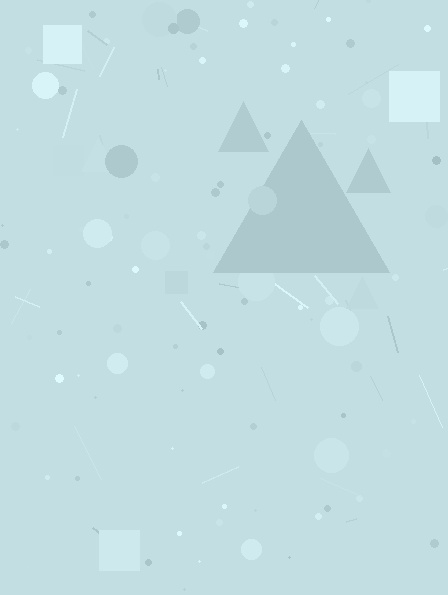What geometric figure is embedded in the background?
A triangle is embedded in the background.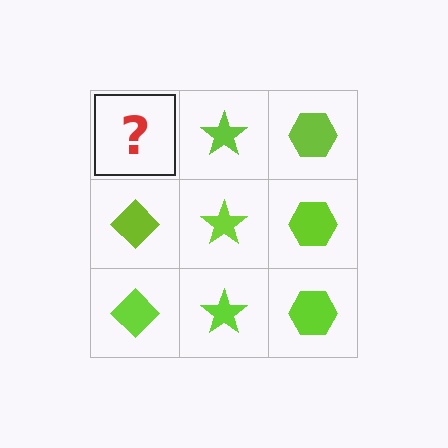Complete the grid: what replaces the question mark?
The question mark should be replaced with a lime diamond.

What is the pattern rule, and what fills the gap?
The rule is that each column has a consistent shape. The gap should be filled with a lime diamond.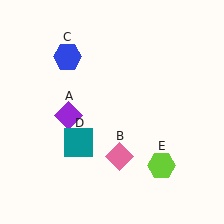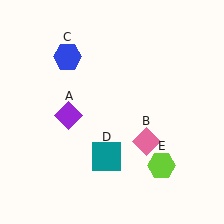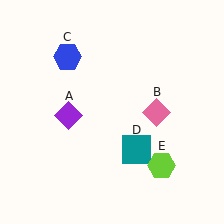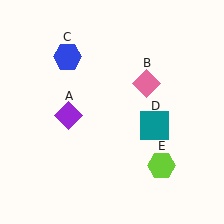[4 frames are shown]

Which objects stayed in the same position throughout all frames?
Purple diamond (object A) and blue hexagon (object C) and lime hexagon (object E) remained stationary.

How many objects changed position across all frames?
2 objects changed position: pink diamond (object B), teal square (object D).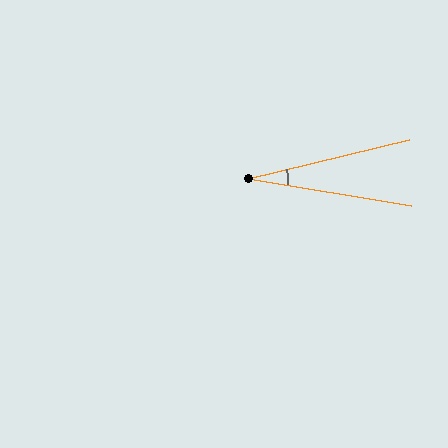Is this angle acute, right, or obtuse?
It is acute.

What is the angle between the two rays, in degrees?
Approximately 23 degrees.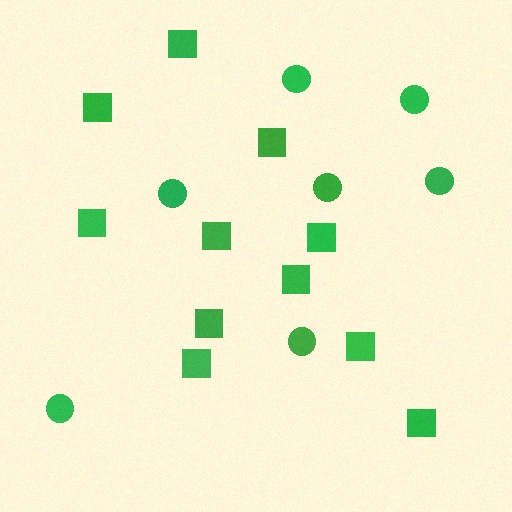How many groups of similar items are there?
There are 2 groups: one group of circles (7) and one group of squares (11).